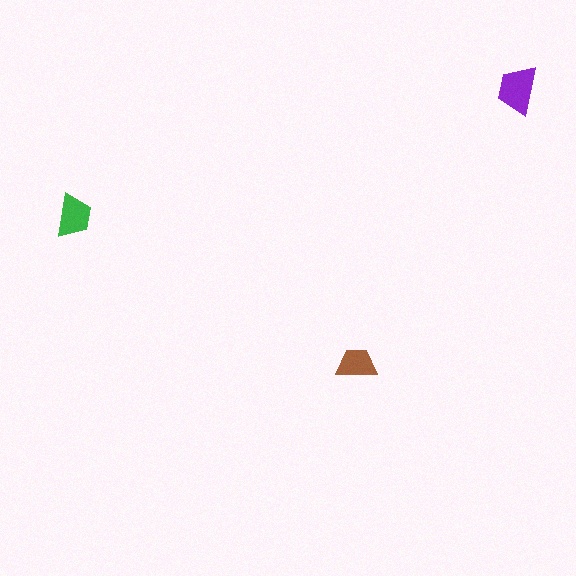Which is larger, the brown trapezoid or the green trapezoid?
The green one.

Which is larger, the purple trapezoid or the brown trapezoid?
The purple one.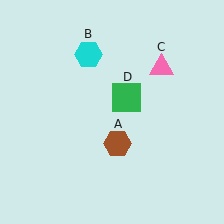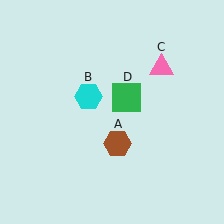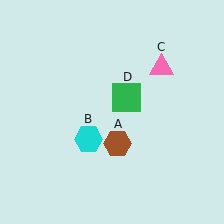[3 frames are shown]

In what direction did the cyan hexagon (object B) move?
The cyan hexagon (object B) moved down.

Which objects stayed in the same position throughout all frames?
Brown hexagon (object A) and pink triangle (object C) and green square (object D) remained stationary.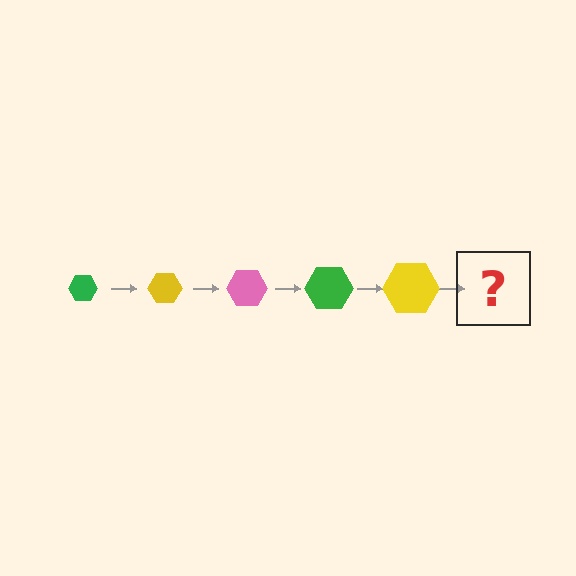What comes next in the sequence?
The next element should be a pink hexagon, larger than the previous one.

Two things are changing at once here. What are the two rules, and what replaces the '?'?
The two rules are that the hexagon grows larger each step and the color cycles through green, yellow, and pink. The '?' should be a pink hexagon, larger than the previous one.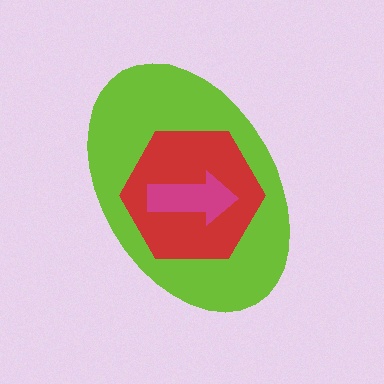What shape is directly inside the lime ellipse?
The red hexagon.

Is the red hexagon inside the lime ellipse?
Yes.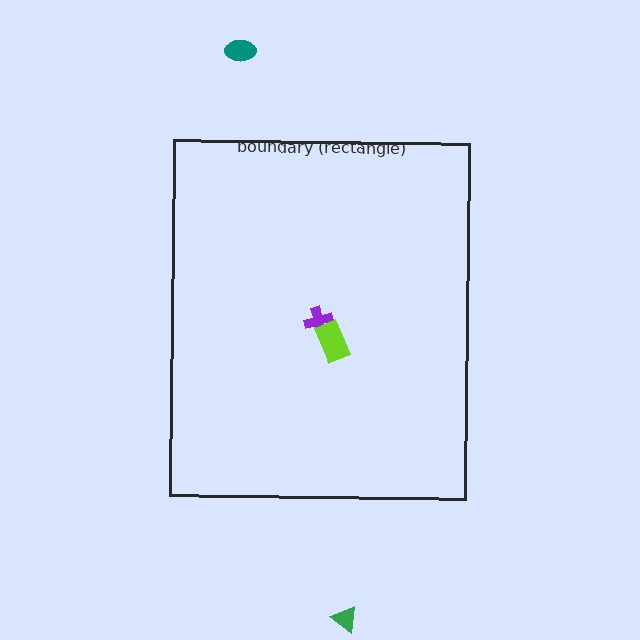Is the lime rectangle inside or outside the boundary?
Inside.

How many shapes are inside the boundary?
2 inside, 2 outside.